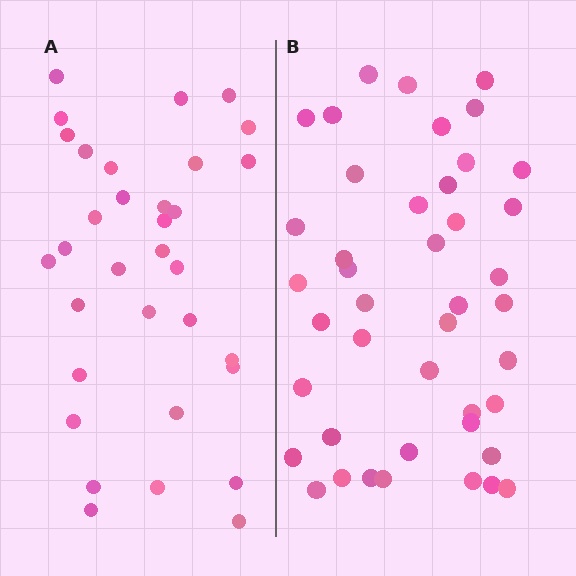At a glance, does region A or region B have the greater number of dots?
Region B (the right region) has more dots.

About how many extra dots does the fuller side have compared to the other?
Region B has roughly 10 or so more dots than region A.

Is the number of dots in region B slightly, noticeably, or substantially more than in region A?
Region B has noticeably more, but not dramatically so. The ratio is roughly 1.3 to 1.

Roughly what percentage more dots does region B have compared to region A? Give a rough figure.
About 30% more.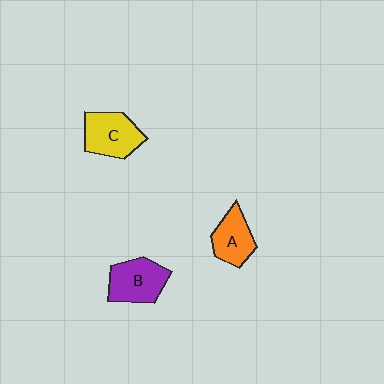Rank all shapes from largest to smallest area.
From largest to smallest: B (purple), C (yellow), A (orange).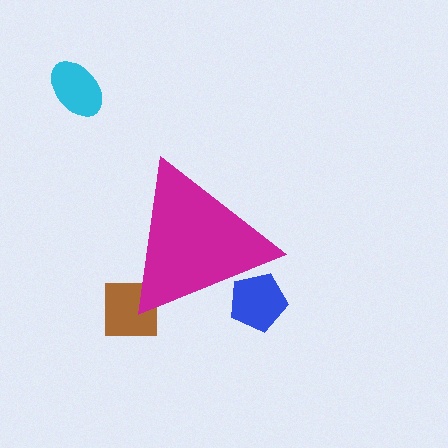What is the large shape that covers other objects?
A magenta triangle.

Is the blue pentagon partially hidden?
Yes, the blue pentagon is partially hidden behind the magenta triangle.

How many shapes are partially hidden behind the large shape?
2 shapes are partially hidden.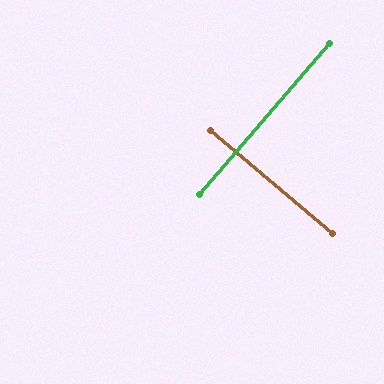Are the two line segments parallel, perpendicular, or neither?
Perpendicular — they meet at approximately 89°.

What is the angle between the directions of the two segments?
Approximately 89 degrees.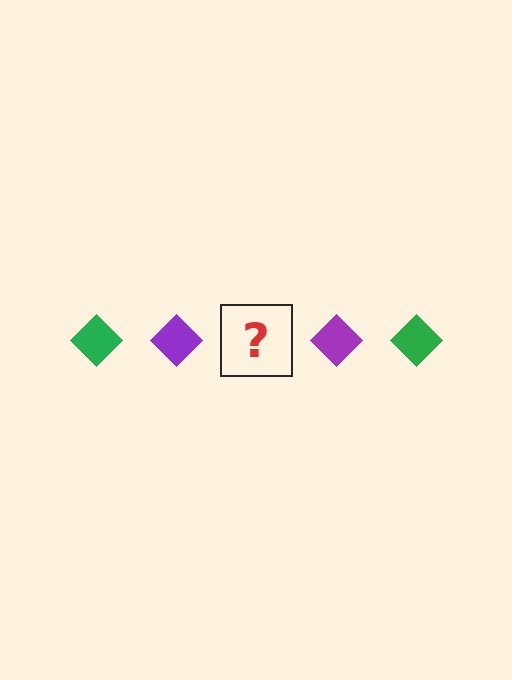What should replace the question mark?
The question mark should be replaced with a green diamond.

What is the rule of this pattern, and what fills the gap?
The rule is that the pattern cycles through green, purple diamonds. The gap should be filled with a green diamond.